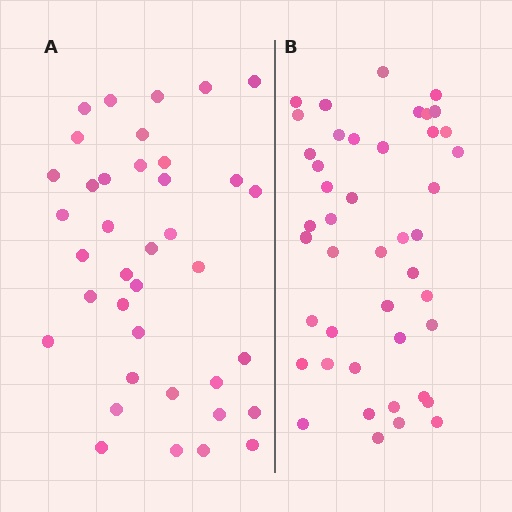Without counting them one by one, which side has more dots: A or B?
Region B (the right region) has more dots.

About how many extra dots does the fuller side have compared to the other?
Region B has about 6 more dots than region A.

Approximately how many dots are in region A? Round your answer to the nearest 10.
About 40 dots. (The exact count is 38, which rounds to 40.)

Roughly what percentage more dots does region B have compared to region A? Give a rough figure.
About 15% more.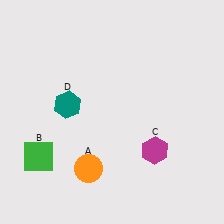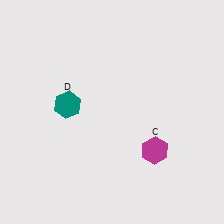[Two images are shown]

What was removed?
The green square (B), the orange circle (A) were removed in Image 2.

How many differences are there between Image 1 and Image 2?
There are 2 differences between the two images.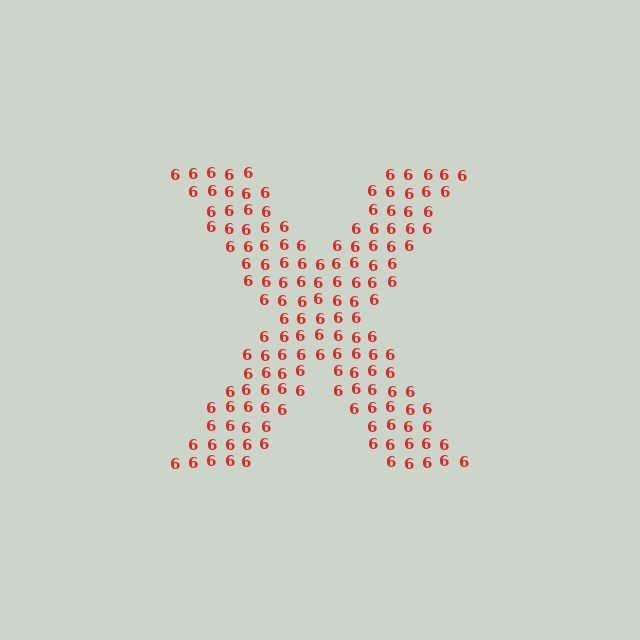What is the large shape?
The large shape is the letter X.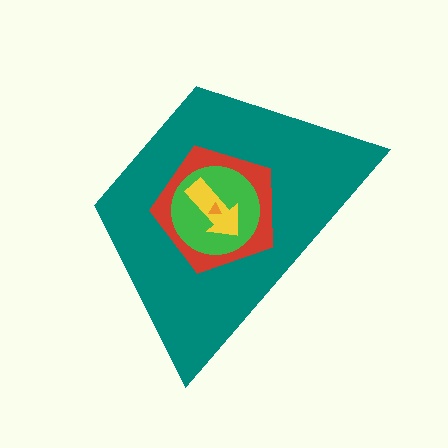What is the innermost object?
The orange triangle.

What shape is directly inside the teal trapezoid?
The red pentagon.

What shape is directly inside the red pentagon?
The green circle.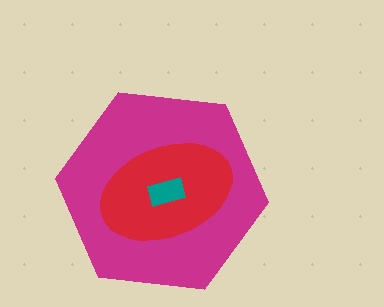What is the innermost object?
The teal rectangle.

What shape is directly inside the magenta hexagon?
The red ellipse.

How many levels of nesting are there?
3.